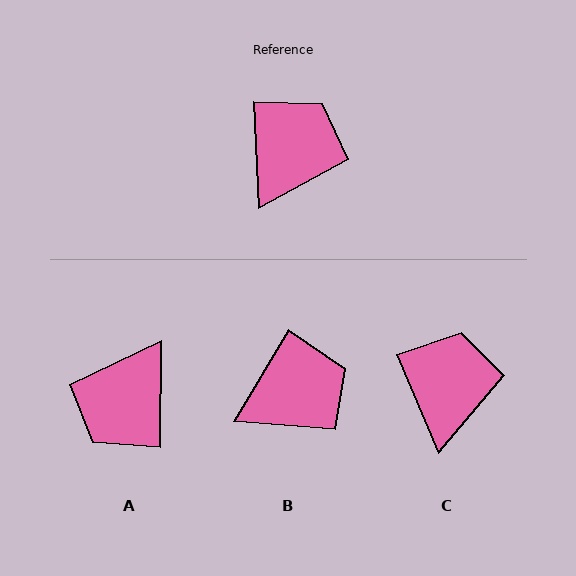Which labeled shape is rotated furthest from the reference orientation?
A, about 177 degrees away.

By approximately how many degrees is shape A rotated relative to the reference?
Approximately 177 degrees counter-clockwise.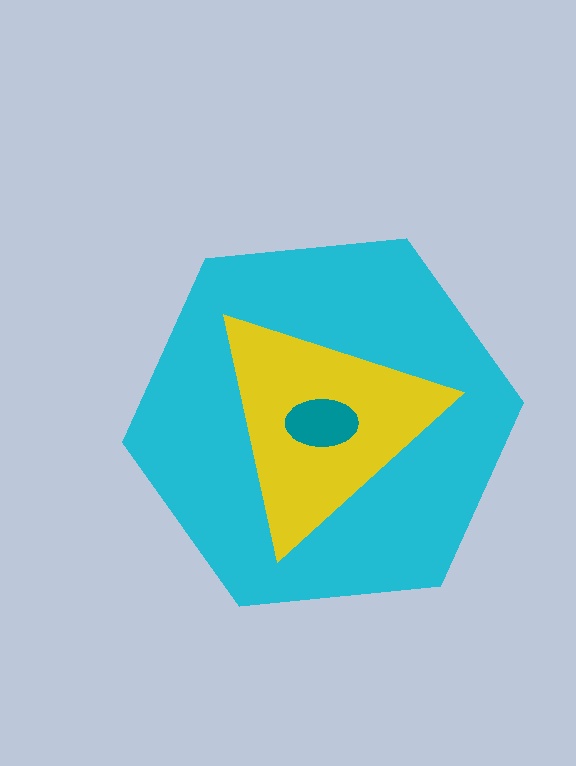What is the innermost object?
The teal ellipse.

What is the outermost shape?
The cyan hexagon.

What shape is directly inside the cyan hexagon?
The yellow triangle.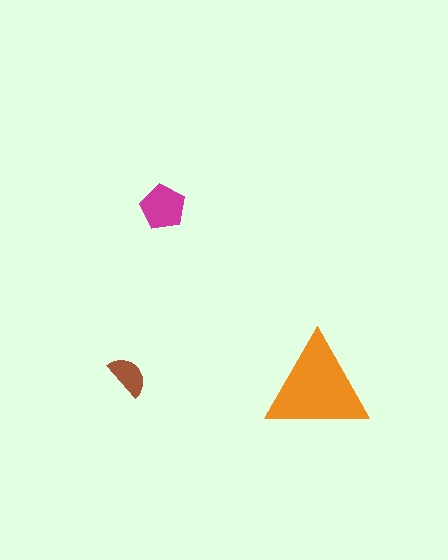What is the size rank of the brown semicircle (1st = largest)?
3rd.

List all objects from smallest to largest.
The brown semicircle, the magenta pentagon, the orange triangle.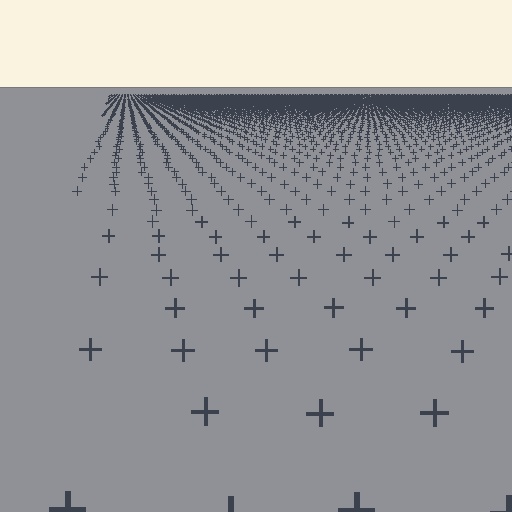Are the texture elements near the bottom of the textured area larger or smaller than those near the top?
Larger. Near the bottom, elements are closer to the viewer and appear at a bigger on-screen size.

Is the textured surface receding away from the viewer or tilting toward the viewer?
The surface is receding away from the viewer. Texture elements get smaller and denser toward the top.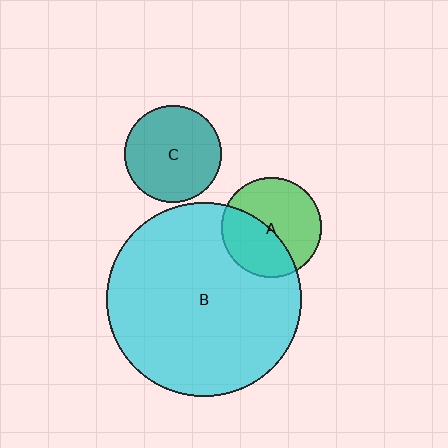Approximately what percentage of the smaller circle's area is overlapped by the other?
Approximately 45%.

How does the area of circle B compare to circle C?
Approximately 4.0 times.